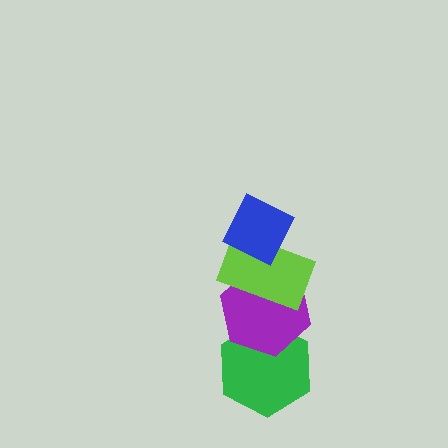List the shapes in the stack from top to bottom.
From top to bottom: the blue diamond, the lime rectangle, the purple hexagon, the green hexagon.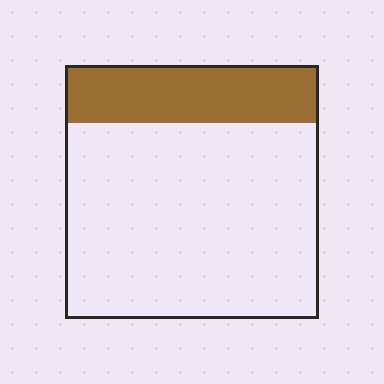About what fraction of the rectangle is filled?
About one quarter (1/4).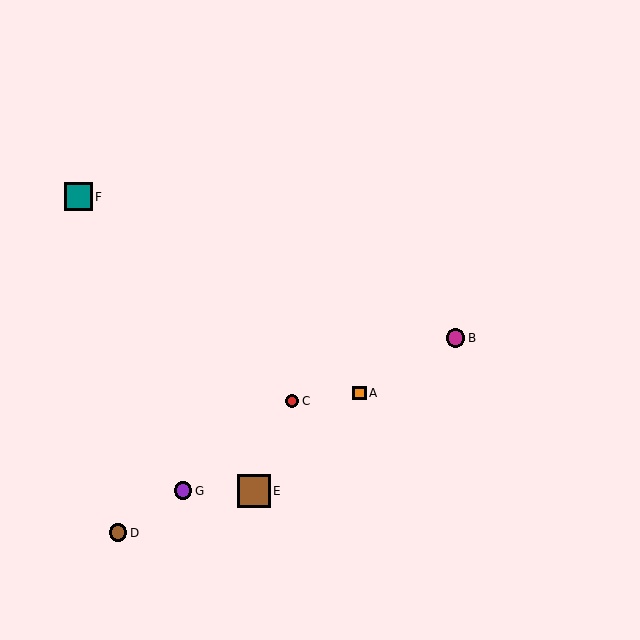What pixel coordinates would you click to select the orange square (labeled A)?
Click at (360, 393) to select the orange square A.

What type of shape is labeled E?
Shape E is a brown square.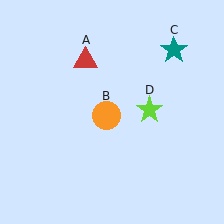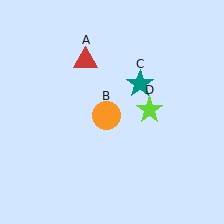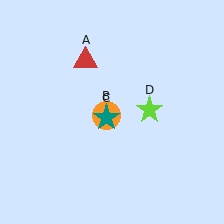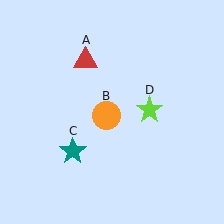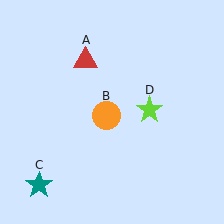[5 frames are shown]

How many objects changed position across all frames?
1 object changed position: teal star (object C).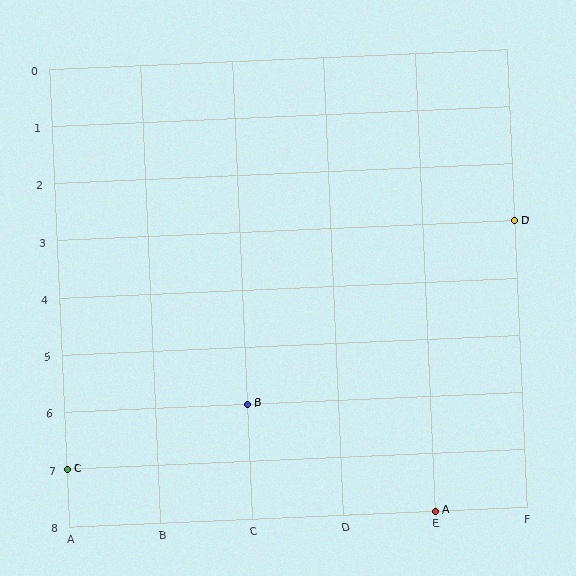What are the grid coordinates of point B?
Point B is at grid coordinates (C, 6).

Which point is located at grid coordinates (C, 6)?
Point B is at (C, 6).